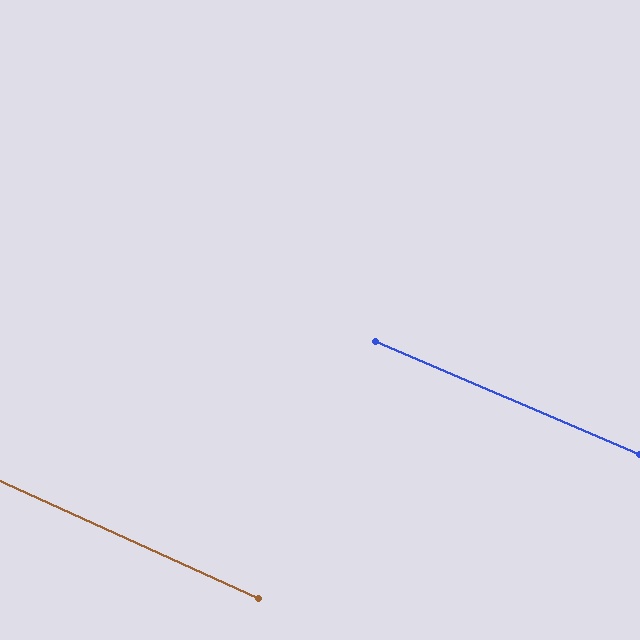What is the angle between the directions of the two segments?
Approximately 1 degree.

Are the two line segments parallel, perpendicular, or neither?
Parallel — their directions differ by only 1.4°.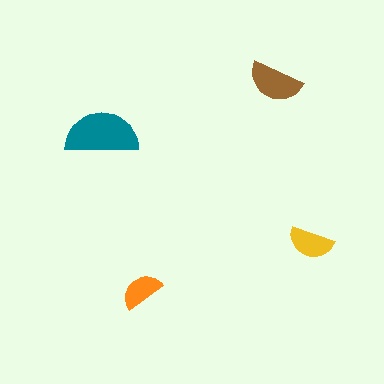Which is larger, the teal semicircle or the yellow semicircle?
The teal one.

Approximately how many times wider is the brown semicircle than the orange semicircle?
About 1.5 times wider.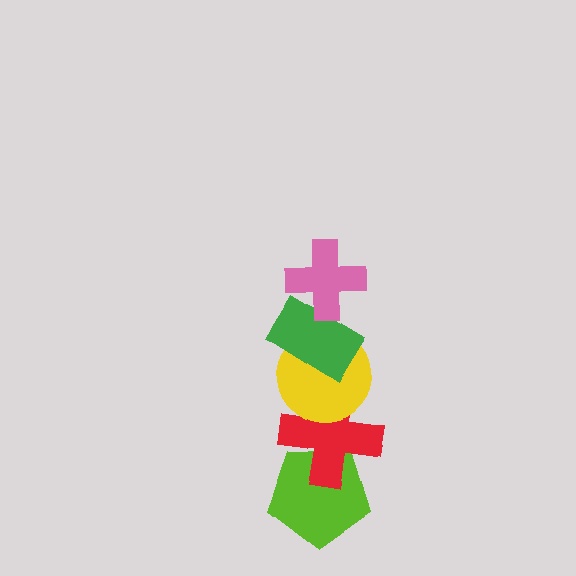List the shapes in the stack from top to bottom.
From top to bottom: the pink cross, the green rectangle, the yellow circle, the red cross, the lime pentagon.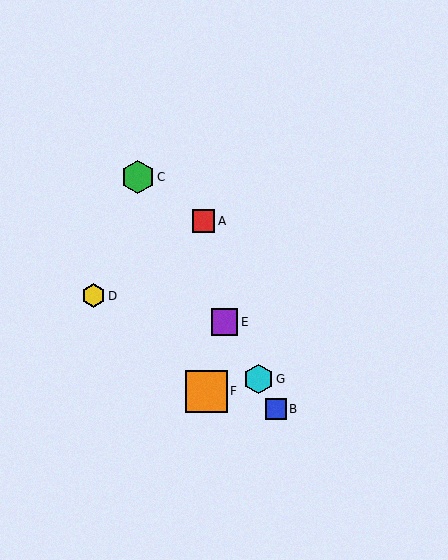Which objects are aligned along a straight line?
Objects B, C, E, G are aligned along a straight line.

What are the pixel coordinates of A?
Object A is at (204, 221).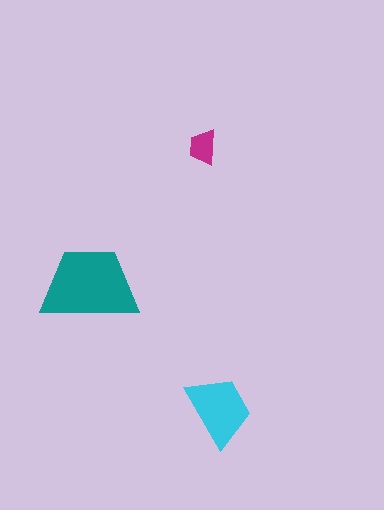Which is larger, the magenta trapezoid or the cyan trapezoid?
The cyan one.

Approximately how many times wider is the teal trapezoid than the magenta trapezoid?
About 3 times wider.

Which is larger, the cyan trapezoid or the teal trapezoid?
The teal one.